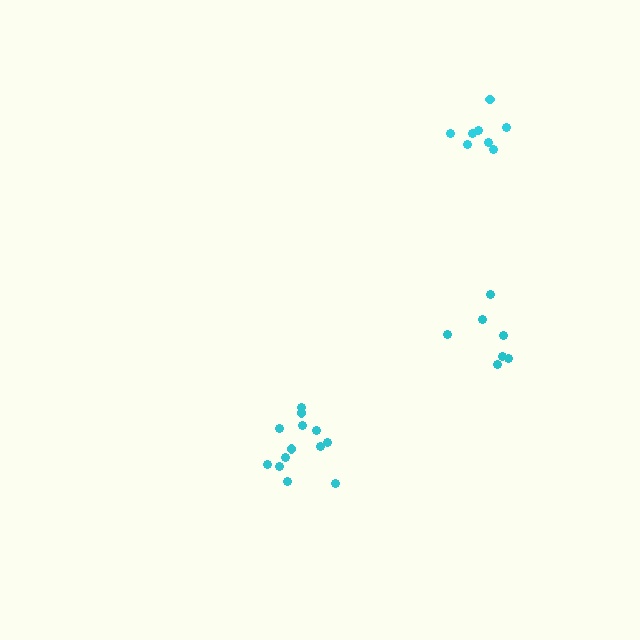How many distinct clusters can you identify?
There are 3 distinct clusters.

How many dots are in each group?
Group 1: 8 dots, Group 2: 13 dots, Group 3: 7 dots (28 total).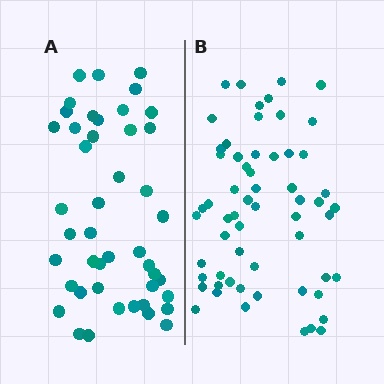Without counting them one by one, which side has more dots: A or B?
Region B (the right region) has more dots.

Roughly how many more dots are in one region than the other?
Region B has approximately 15 more dots than region A.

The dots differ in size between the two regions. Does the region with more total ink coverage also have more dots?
No. Region A has more total ink coverage because its dots are larger, but region B actually contains more individual dots. Total area can be misleading — the number of items is what matters here.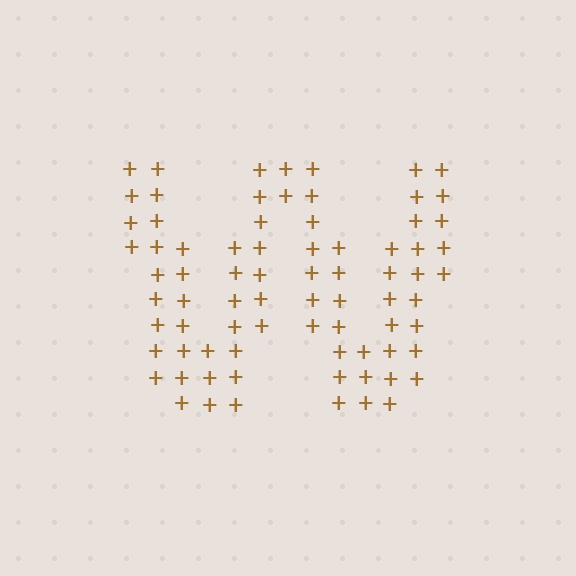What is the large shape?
The large shape is the letter W.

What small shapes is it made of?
It is made of small plus signs.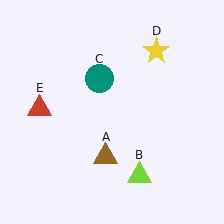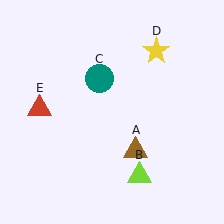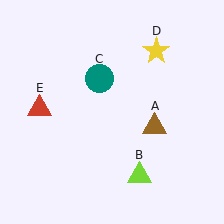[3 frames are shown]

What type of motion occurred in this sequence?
The brown triangle (object A) rotated counterclockwise around the center of the scene.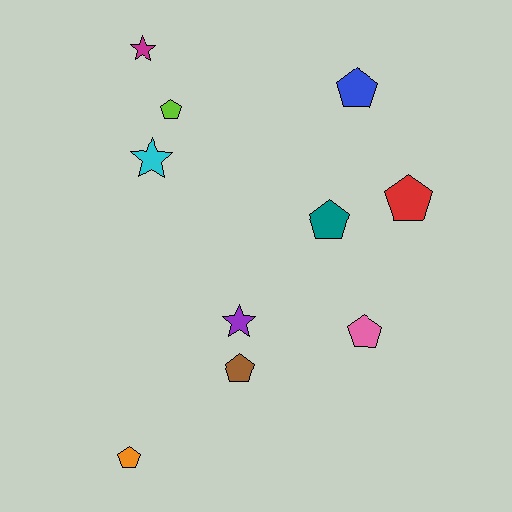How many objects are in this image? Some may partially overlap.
There are 10 objects.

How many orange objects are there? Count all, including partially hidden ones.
There is 1 orange object.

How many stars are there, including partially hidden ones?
There are 3 stars.